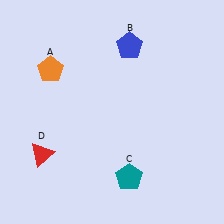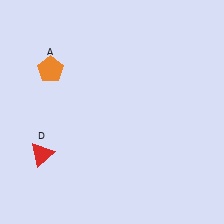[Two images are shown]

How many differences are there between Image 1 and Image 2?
There are 2 differences between the two images.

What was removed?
The blue pentagon (B), the teal pentagon (C) were removed in Image 2.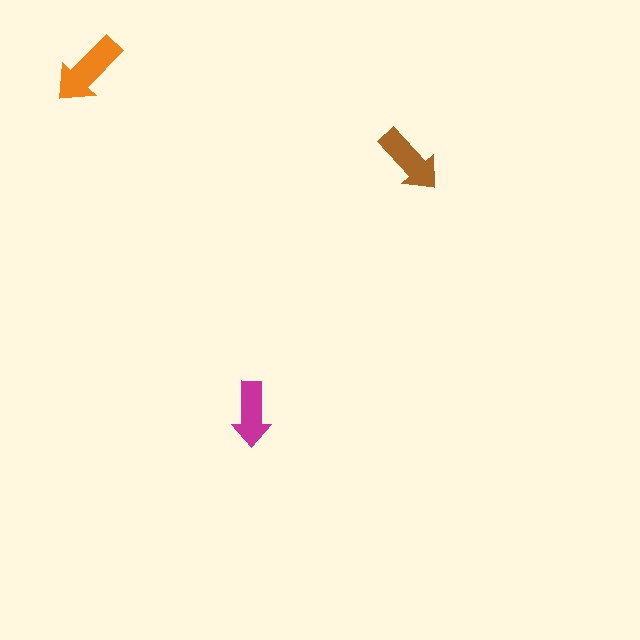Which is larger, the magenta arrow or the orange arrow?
The orange one.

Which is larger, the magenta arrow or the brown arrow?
The brown one.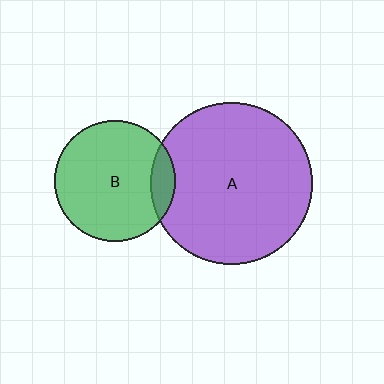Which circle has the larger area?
Circle A (purple).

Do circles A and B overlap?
Yes.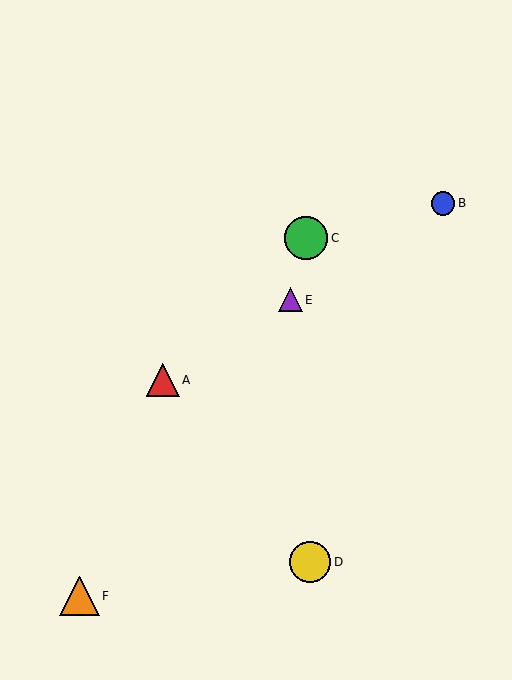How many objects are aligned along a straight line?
3 objects (A, B, E) are aligned along a straight line.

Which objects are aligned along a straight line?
Objects A, B, E are aligned along a straight line.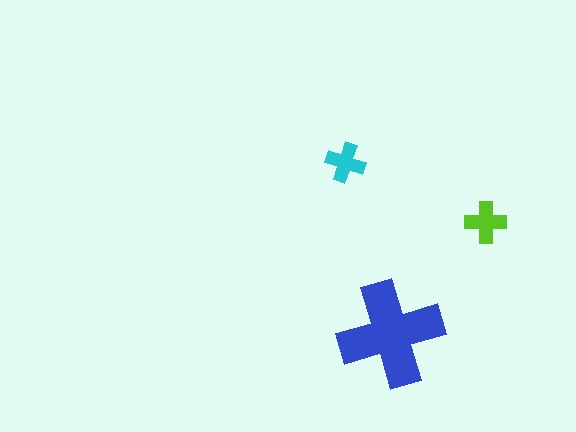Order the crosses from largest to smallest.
the blue one, the lime one, the cyan one.